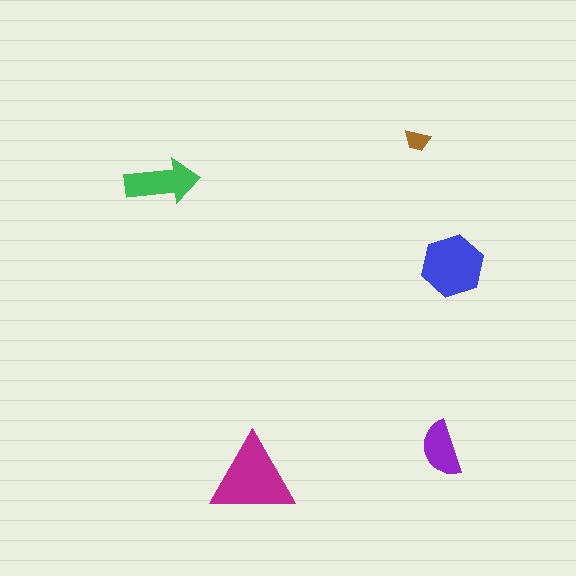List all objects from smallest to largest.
The brown trapezoid, the purple semicircle, the green arrow, the blue hexagon, the magenta triangle.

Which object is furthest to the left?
The green arrow is leftmost.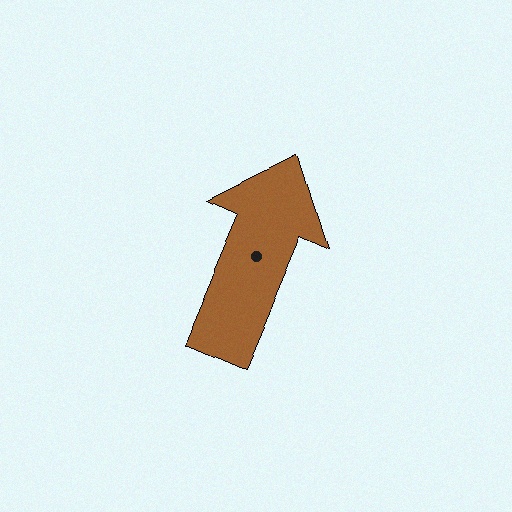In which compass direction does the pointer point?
Northeast.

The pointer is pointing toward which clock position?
Roughly 1 o'clock.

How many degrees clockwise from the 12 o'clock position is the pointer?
Approximately 23 degrees.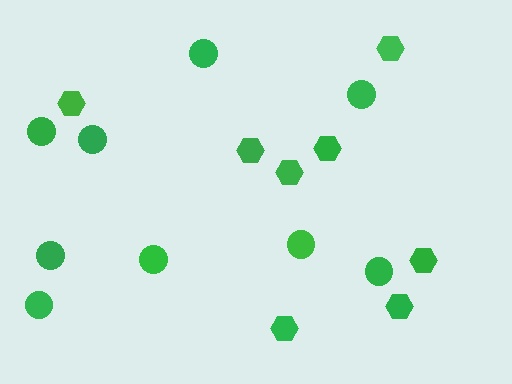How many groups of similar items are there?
There are 2 groups: one group of circles (9) and one group of hexagons (8).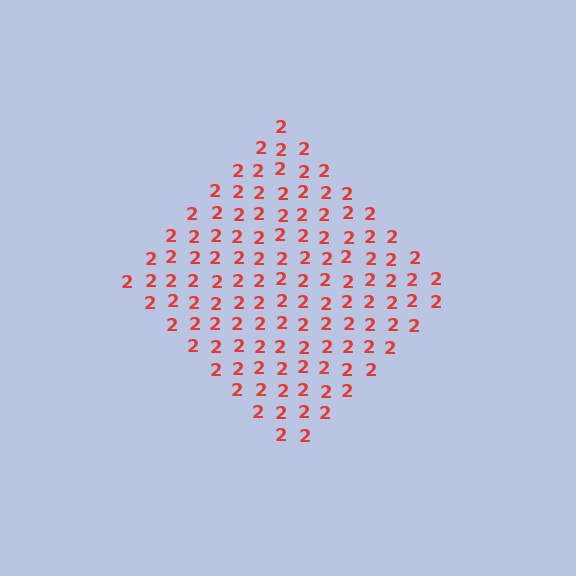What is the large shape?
The large shape is a diamond.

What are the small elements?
The small elements are digit 2's.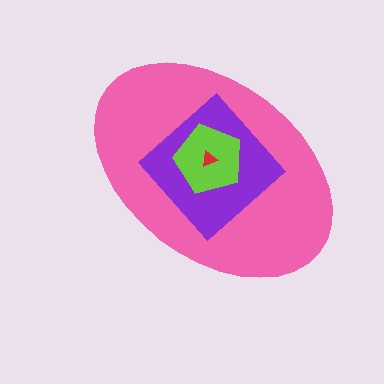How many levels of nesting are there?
4.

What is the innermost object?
The red triangle.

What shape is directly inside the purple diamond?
The lime pentagon.